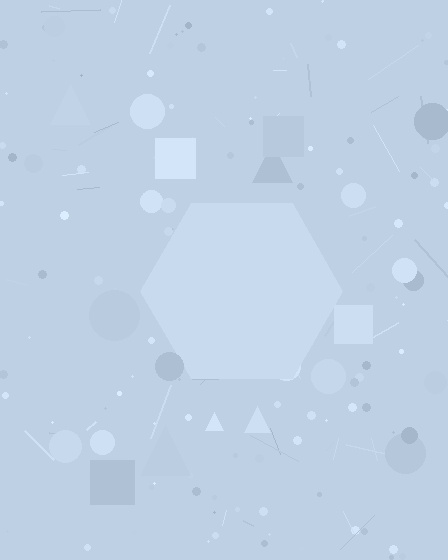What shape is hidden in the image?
A hexagon is hidden in the image.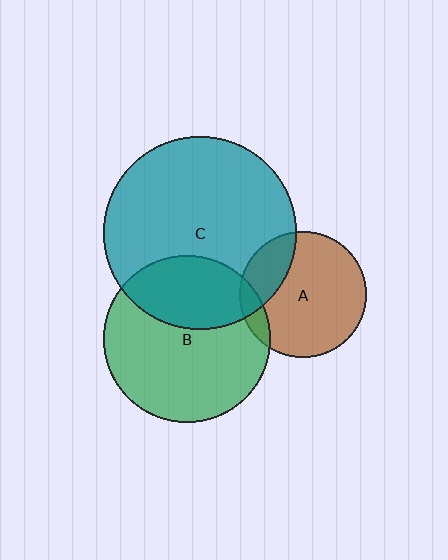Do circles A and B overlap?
Yes.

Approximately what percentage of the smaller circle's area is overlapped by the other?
Approximately 10%.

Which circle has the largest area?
Circle C (teal).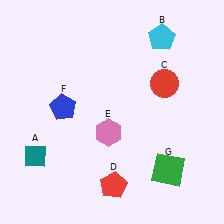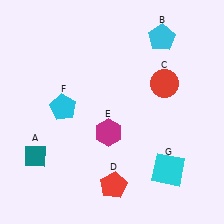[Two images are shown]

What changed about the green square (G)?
In Image 1, G is green. In Image 2, it changed to cyan.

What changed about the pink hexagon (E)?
In Image 1, E is pink. In Image 2, it changed to magenta.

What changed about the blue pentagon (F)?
In Image 1, F is blue. In Image 2, it changed to cyan.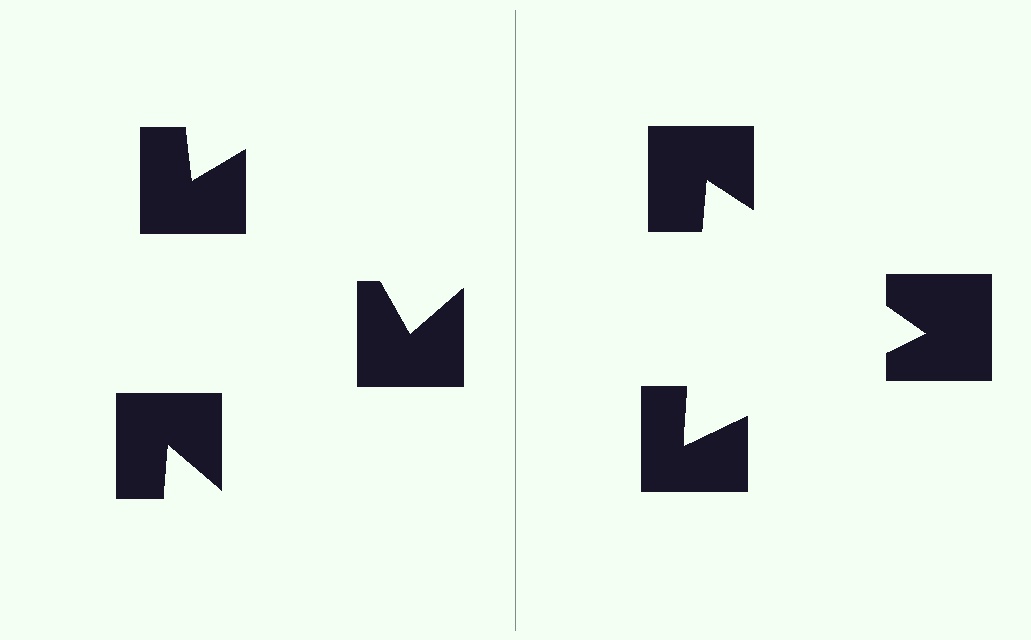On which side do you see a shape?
An illusory triangle appears on the right side. On the left side the wedge cuts are rotated, so no coherent shape forms.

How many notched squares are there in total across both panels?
6 — 3 on each side.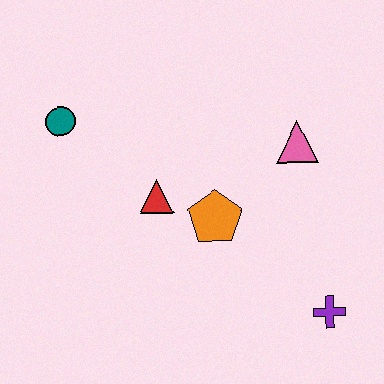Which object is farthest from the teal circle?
The purple cross is farthest from the teal circle.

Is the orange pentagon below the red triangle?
Yes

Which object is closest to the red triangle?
The orange pentagon is closest to the red triangle.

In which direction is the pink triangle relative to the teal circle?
The pink triangle is to the right of the teal circle.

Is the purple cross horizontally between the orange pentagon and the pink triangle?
No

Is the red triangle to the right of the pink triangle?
No